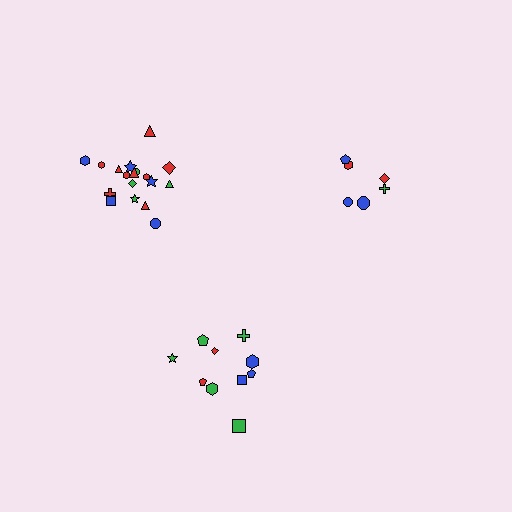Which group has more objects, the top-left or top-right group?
The top-left group.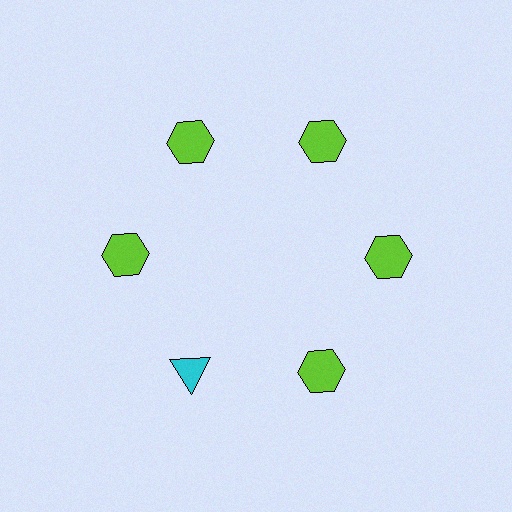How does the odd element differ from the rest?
It differs in both color (cyan instead of lime) and shape (triangle instead of hexagon).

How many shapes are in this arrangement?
There are 6 shapes arranged in a ring pattern.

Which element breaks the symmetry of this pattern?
The cyan triangle at roughly the 7 o'clock position breaks the symmetry. All other shapes are lime hexagons.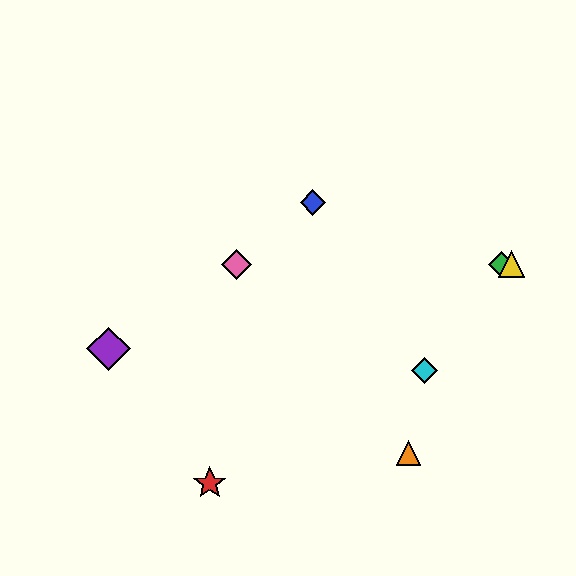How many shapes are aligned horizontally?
3 shapes (the green diamond, the yellow triangle, the pink diamond) are aligned horizontally.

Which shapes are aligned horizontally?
The green diamond, the yellow triangle, the pink diamond are aligned horizontally.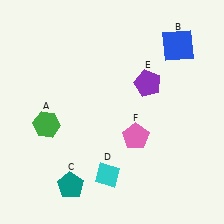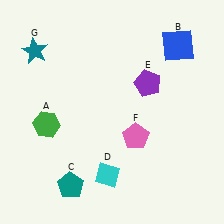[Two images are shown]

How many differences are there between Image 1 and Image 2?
There is 1 difference between the two images.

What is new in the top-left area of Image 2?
A teal star (G) was added in the top-left area of Image 2.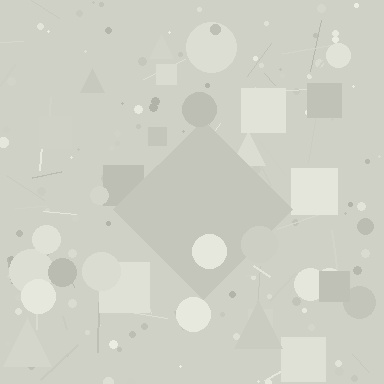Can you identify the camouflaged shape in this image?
The camouflaged shape is a diamond.